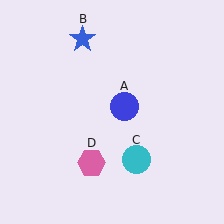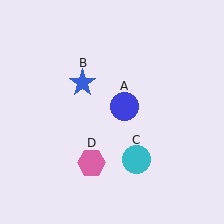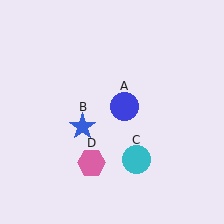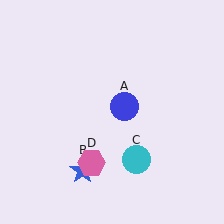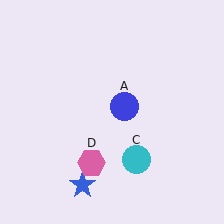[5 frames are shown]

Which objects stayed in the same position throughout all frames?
Blue circle (object A) and cyan circle (object C) and pink hexagon (object D) remained stationary.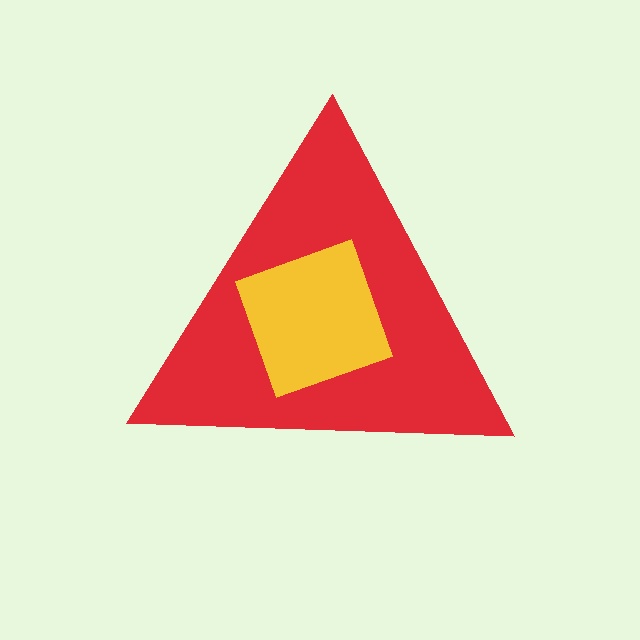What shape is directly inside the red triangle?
The yellow square.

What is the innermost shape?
The yellow square.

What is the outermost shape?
The red triangle.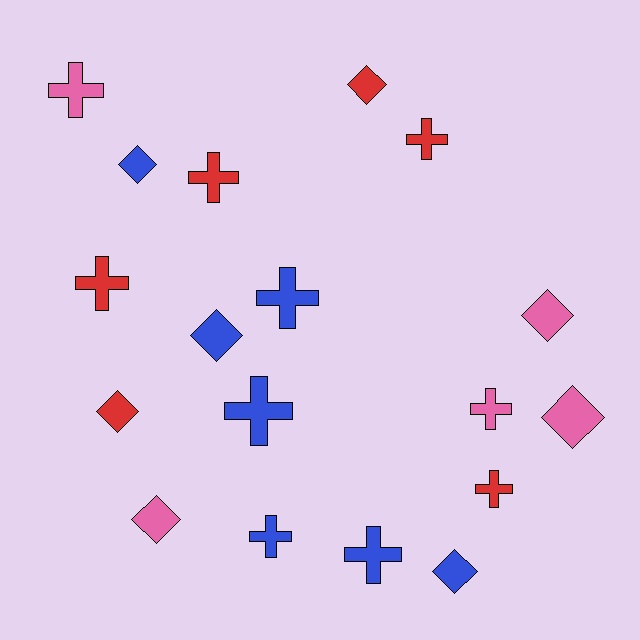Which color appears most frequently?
Blue, with 7 objects.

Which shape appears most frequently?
Cross, with 10 objects.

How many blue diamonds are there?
There are 3 blue diamonds.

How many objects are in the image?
There are 18 objects.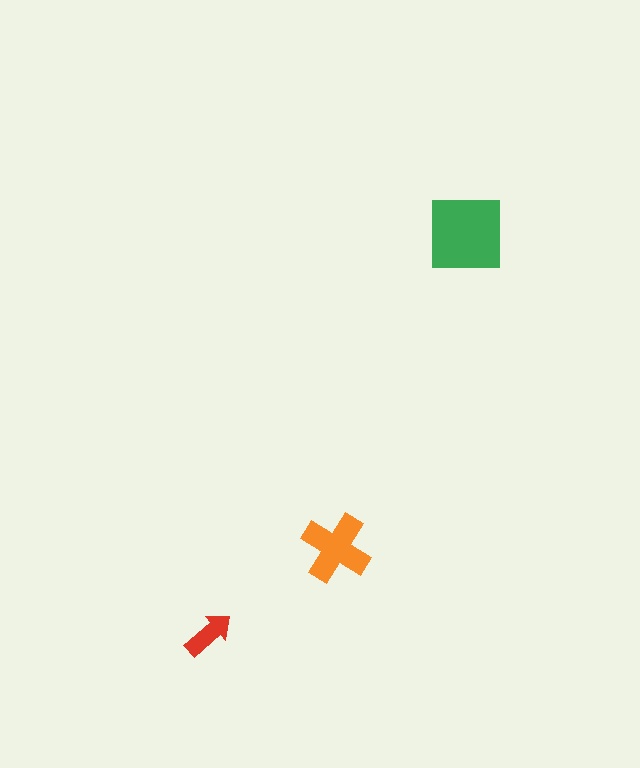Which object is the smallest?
The red arrow.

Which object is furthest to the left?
The red arrow is leftmost.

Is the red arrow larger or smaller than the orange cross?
Smaller.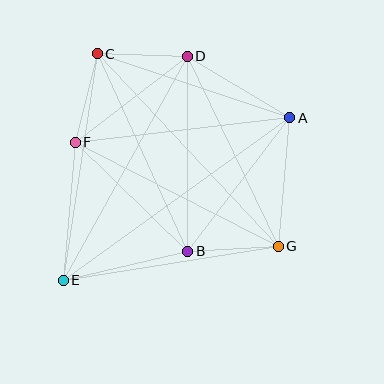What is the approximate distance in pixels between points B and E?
The distance between B and E is approximately 128 pixels.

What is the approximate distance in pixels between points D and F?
The distance between D and F is approximately 141 pixels.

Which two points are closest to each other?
Points C and D are closest to each other.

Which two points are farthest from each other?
Points A and E are farthest from each other.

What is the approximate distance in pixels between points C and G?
The distance between C and G is approximately 264 pixels.